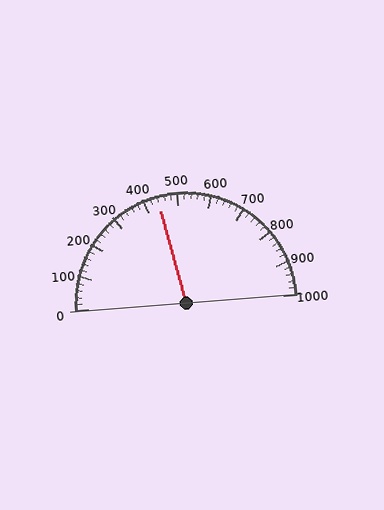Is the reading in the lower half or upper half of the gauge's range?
The reading is in the lower half of the range (0 to 1000).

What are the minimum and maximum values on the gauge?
The gauge ranges from 0 to 1000.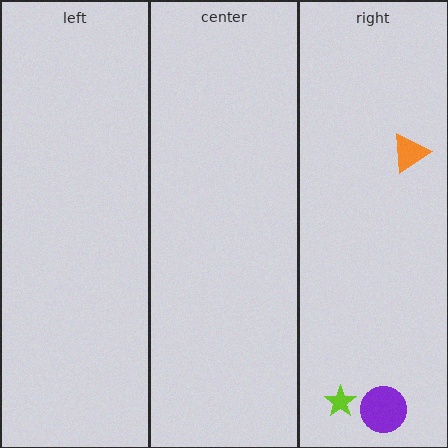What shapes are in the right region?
The purple circle, the lime star, the orange triangle.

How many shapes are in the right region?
3.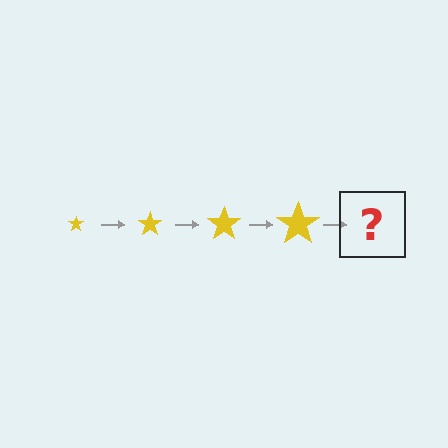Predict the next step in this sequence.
The next step is a yellow star, larger than the previous one.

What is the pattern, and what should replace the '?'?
The pattern is that the star gets progressively larger each step. The '?' should be a yellow star, larger than the previous one.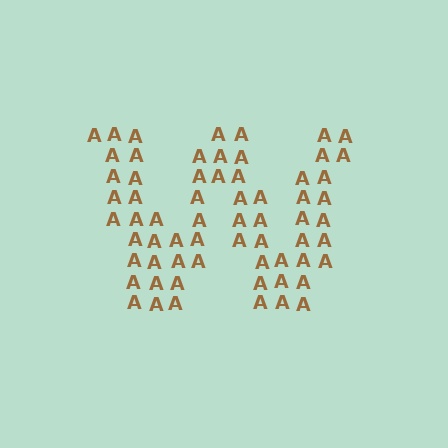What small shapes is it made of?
It is made of small letter A's.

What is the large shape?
The large shape is the letter W.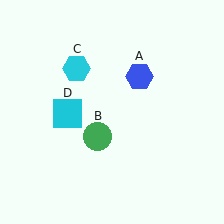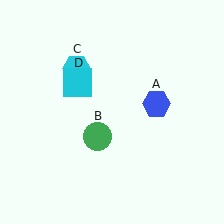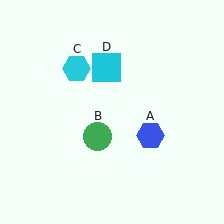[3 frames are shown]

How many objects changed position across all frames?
2 objects changed position: blue hexagon (object A), cyan square (object D).